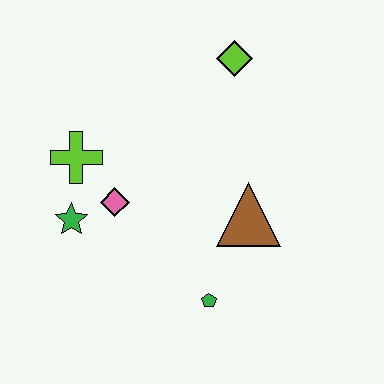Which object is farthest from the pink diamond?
The lime diamond is farthest from the pink diamond.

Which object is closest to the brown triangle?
The green pentagon is closest to the brown triangle.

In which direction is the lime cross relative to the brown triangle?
The lime cross is to the left of the brown triangle.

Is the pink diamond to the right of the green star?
Yes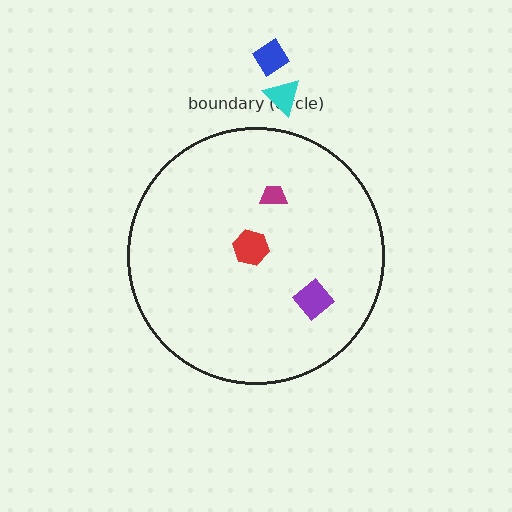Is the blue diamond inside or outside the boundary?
Outside.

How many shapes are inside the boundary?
3 inside, 2 outside.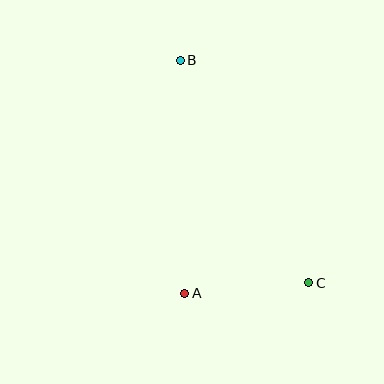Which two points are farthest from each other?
Points B and C are farthest from each other.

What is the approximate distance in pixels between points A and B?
The distance between A and B is approximately 233 pixels.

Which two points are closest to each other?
Points A and C are closest to each other.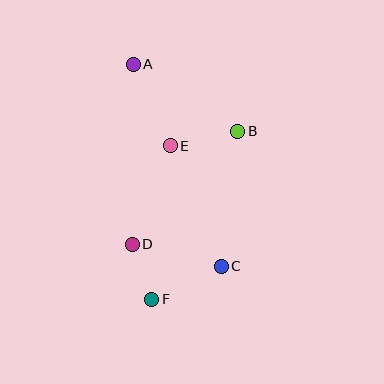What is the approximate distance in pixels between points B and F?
The distance between B and F is approximately 189 pixels.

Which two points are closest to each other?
Points D and F are closest to each other.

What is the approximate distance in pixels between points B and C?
The distance between B and C is approximately 136 pixels.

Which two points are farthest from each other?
Points A and F are farthest from each other.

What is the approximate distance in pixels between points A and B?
The distance between A and B is approximately 124 pixels.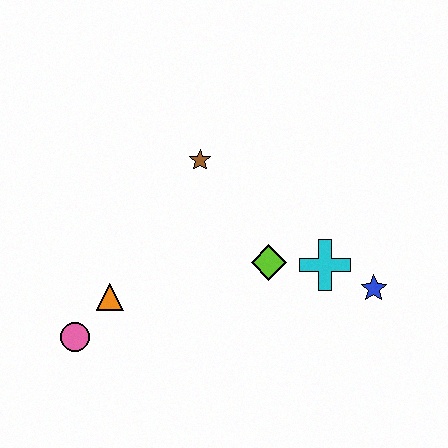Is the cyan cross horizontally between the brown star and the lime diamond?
No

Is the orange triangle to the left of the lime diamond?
Yes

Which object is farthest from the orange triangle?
The blue star is farthest from the orange triangle.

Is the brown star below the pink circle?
No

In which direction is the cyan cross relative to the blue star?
The cyan cross is to the left of the blue star.